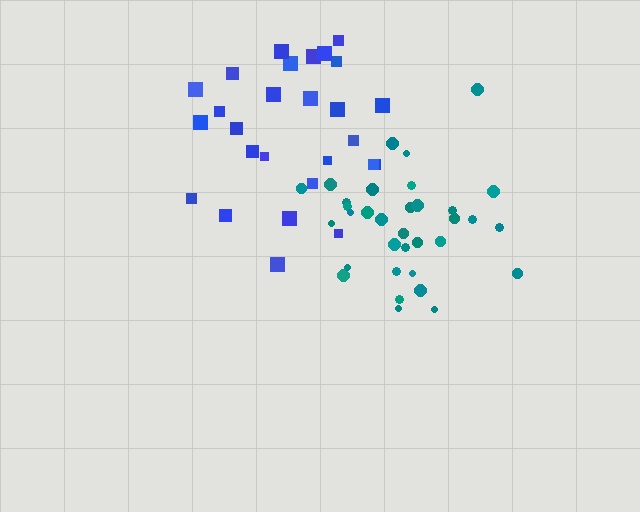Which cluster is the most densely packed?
Teal.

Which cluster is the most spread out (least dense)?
Blue.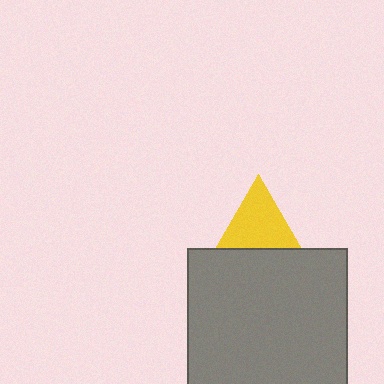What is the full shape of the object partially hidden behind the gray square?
The partially hidden object is a yellow triangle.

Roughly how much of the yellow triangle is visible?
About half of it is visible (roughly 65%).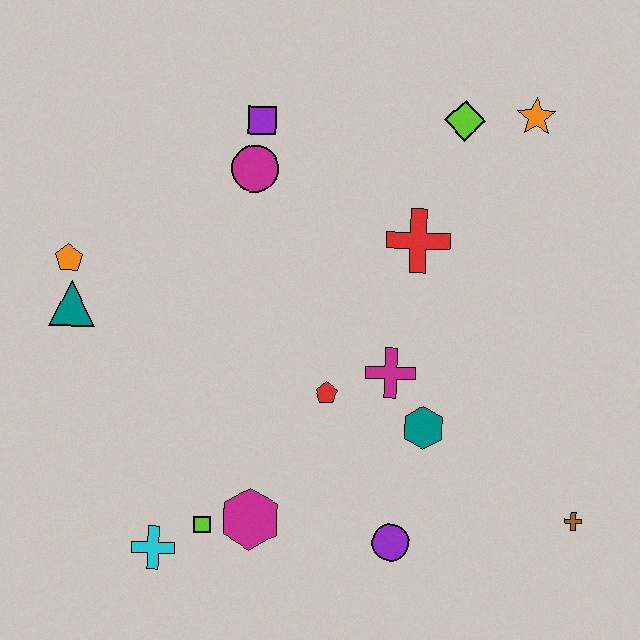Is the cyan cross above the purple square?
No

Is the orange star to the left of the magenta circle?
No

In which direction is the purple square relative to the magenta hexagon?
The purple square is above the magenta hexagon.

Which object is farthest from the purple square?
The brown cross is farthest from the purple square.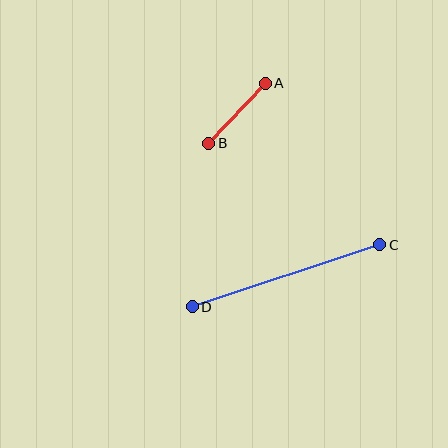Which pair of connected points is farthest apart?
Points C and D are farthest apart.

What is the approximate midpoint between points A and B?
The midpoint is at approximately (237, 113) pixels.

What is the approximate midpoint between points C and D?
The midpoint is at approximately (286, 276) pixels.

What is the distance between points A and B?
The distance is approximately 83 pixels.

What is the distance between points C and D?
The distance is approximately 198 pixels.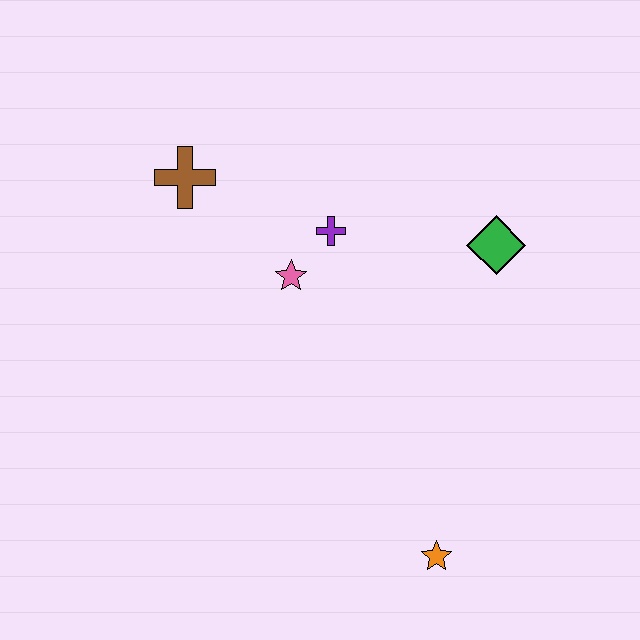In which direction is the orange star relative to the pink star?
The orange star is below the pink star.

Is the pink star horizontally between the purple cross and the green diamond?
No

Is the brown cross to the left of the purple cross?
Yes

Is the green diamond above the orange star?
Yes